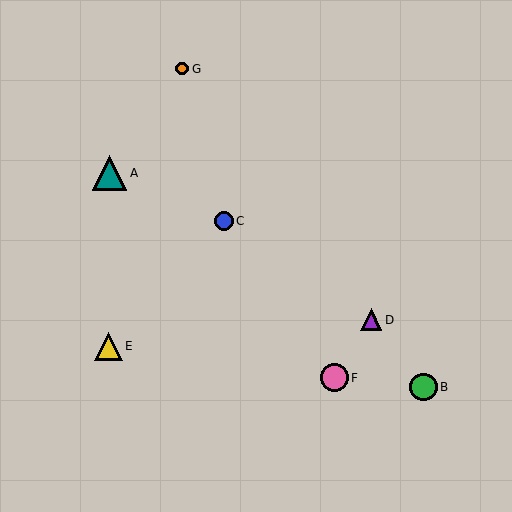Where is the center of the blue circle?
The center of the blue circle is at (224, 221).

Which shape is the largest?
The teal triangle (labeled A) is the largest.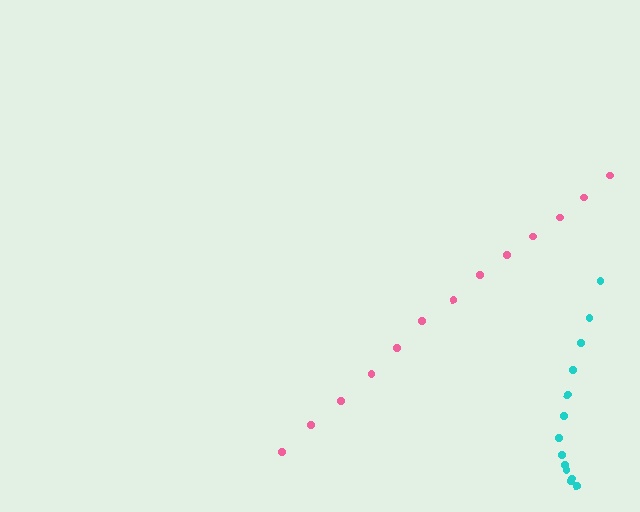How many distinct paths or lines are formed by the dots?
There are 2 distinct paths.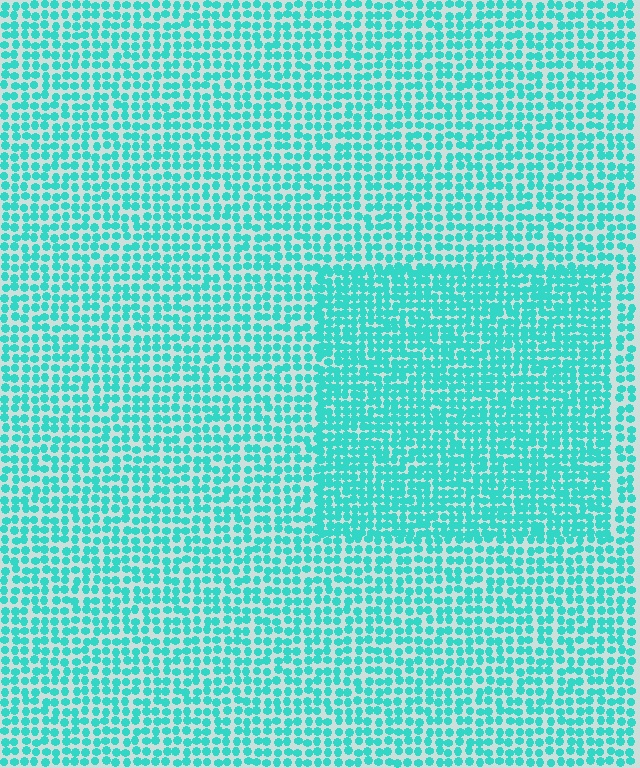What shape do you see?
I see a rectangle.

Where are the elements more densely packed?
The elements are more densely packed inside the rectangle boundary.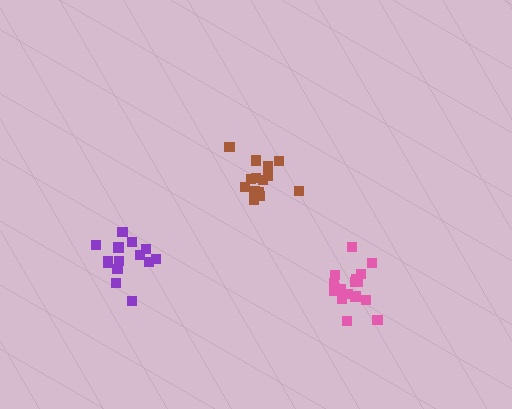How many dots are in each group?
Group 1: 15 dots, Group 2: 15 dots, Group 3: 17 dots (47 total).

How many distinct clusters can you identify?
There are 3 distinct clusters.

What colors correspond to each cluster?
The clusters are colored: brown, purple, pink.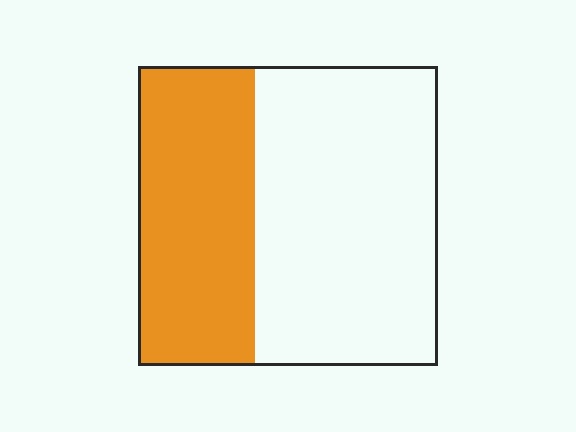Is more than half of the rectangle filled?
No.